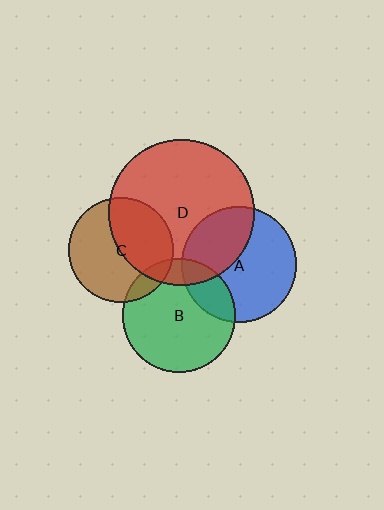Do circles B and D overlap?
Yes.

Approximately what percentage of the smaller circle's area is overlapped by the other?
Approximately 15%.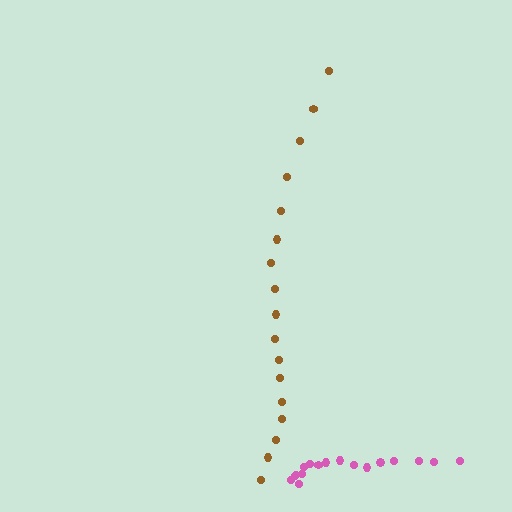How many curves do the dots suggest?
There are 2 distinct paths.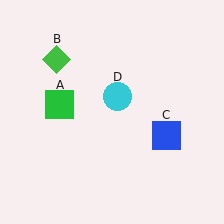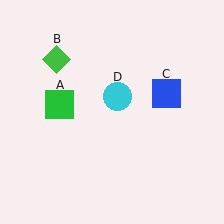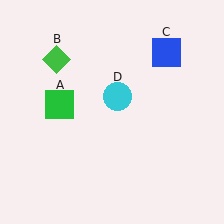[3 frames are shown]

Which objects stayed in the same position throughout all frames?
Green square (object A) and green diamond (object B) and cyan circle (object D) remained stationary.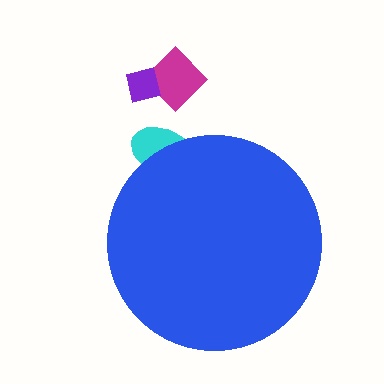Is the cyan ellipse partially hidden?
Yes, the cyan ellipse is partially hidden behind the blue circle.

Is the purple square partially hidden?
No, the purple square is fully visible.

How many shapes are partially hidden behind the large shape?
1 shape is partially hidden.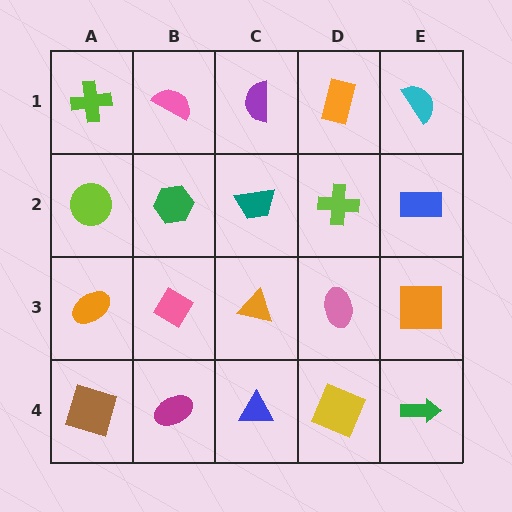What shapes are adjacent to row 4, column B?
A pink diamond (row 3, column B), a brown square (row 4, column A), a blue triangle (row 4, column C).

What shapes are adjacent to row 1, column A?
A lime circle (row 2, column A), a pink semicircle (row 1, column B).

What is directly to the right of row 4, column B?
A blue triangle.